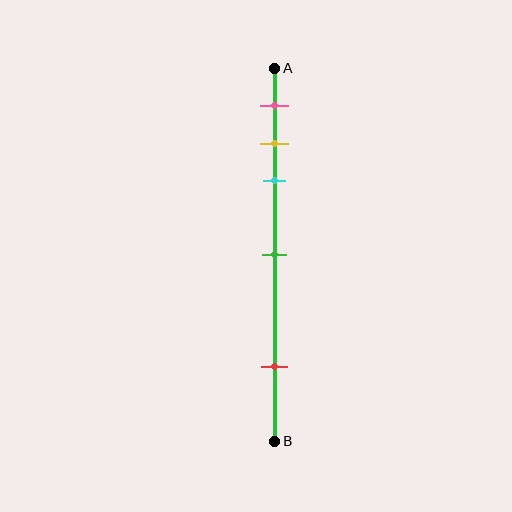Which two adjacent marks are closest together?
The yellow and cyan marks are the closest adjacent pair.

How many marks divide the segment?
There are 5 marks dividing the segment.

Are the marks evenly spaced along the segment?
No, the marks are not evenly spaced.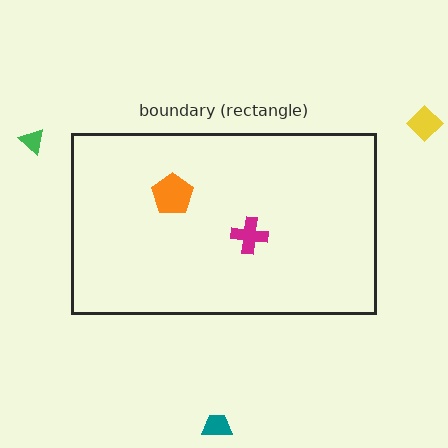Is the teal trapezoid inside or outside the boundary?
Outside.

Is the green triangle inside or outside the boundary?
Outside.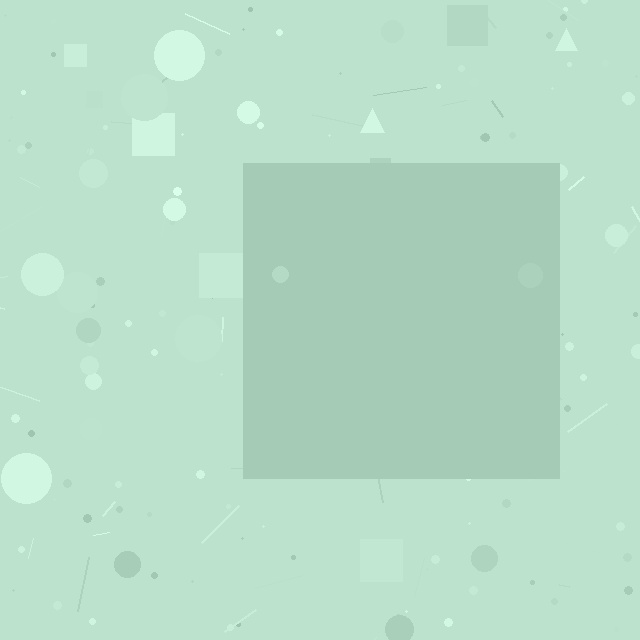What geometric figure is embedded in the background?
A square is embedded in the background.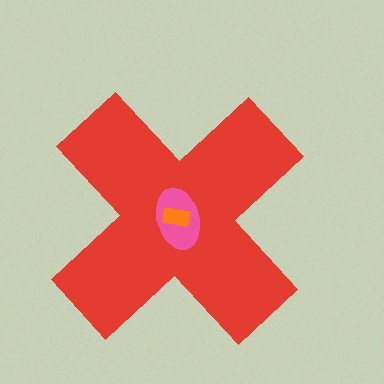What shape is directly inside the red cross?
The pink ellipse.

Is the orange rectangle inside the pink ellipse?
Yes.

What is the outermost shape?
The red cross.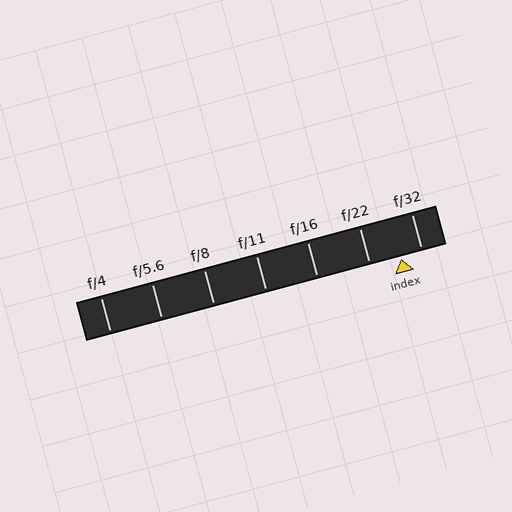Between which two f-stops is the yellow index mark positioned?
The index mark is between f/22 and f/32.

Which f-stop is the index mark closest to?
The index mark is closest to f/32.